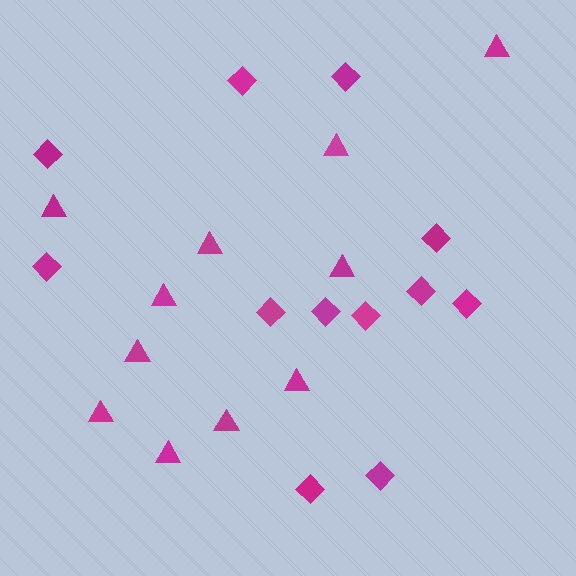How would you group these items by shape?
There are 2 groups: one group of diamonds (12) and one group of triangles (11).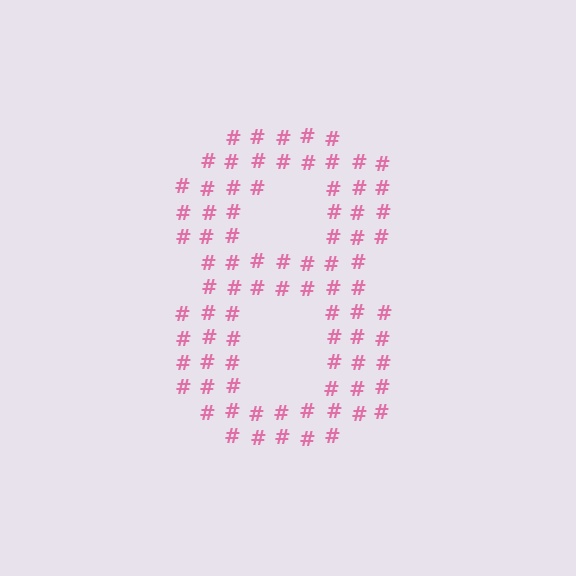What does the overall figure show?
The overall figure shows the digit 8.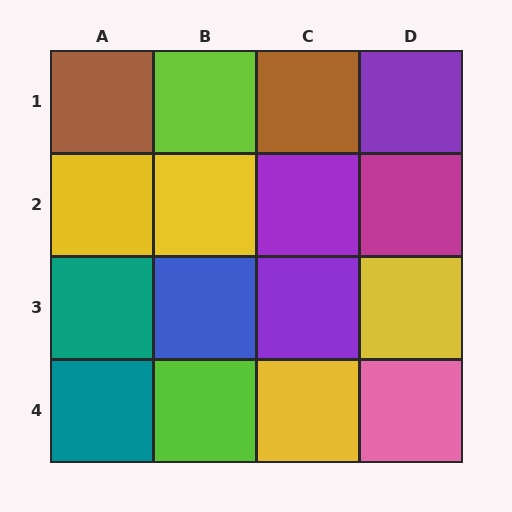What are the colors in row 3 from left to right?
Teal, blue, purple, yellow.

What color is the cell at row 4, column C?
Yellow.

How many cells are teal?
2 cells are teal.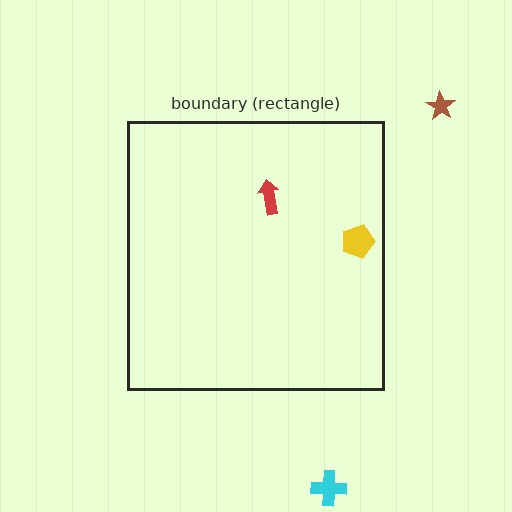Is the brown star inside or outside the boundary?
Outside.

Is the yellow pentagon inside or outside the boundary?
Inside.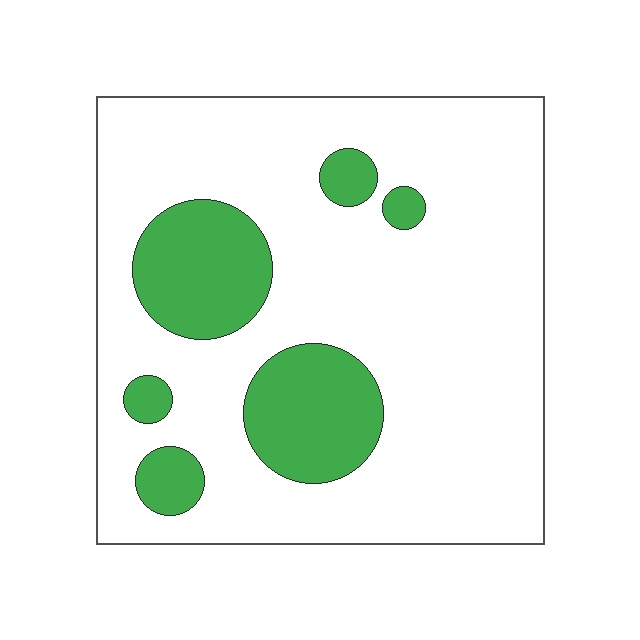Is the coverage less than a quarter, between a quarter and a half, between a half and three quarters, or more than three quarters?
Less than a quarter.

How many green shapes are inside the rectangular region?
6.